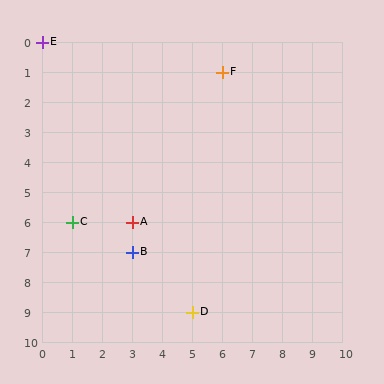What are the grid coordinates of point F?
Point F is at grid coordinates (6, 1).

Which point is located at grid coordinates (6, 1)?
Point F is at (6, 1).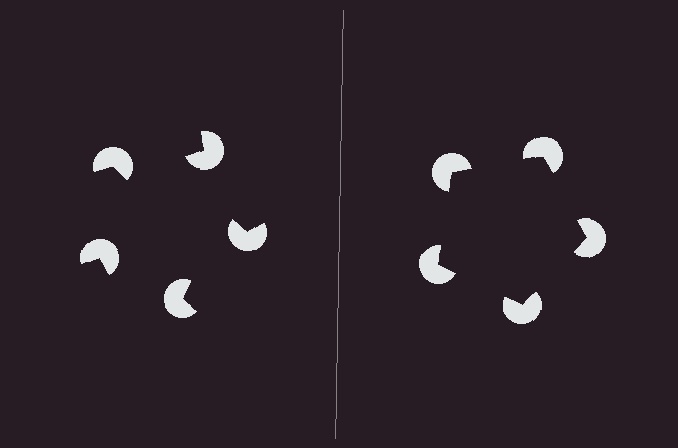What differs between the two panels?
The pac-man discs are positioned identically on both sides; only the wedge orientations differ. On the right they align to a pentagon; on the left they are misaligned.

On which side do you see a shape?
An illusory pentagon appears on the right side. On the left side the wedge cuts are rotated, so no coherent shape forms.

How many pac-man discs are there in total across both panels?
10 — 5 on each side.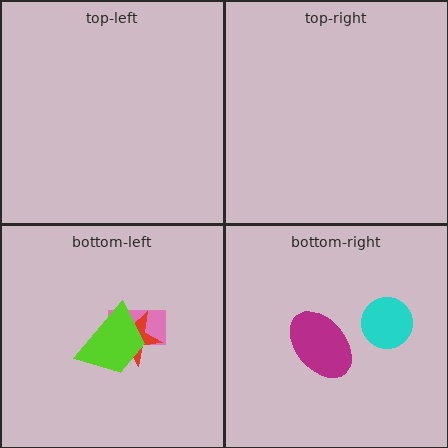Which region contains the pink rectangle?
The bottom-left region.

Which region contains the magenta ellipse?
The bottom-right region.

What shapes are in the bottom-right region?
The cyan circle, the magenta ellipse.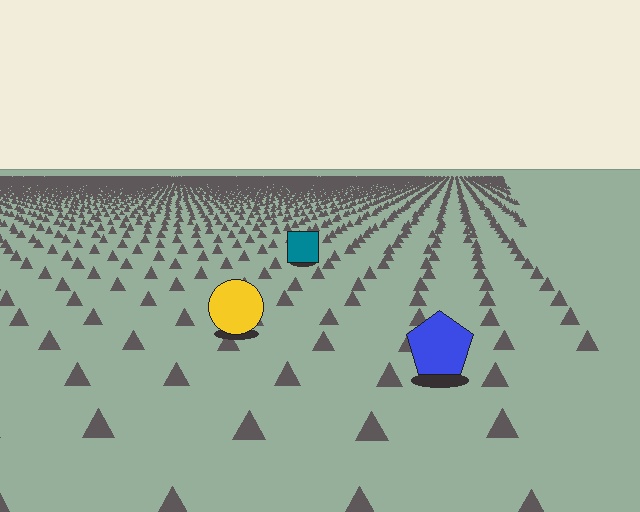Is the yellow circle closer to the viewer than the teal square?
Yes. The yellow circle is closer — you can tell from the texture gradient: the ground texture is coarser near it.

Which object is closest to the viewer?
The blue pentagon is closest. The texture marks near it are larger and more spread out.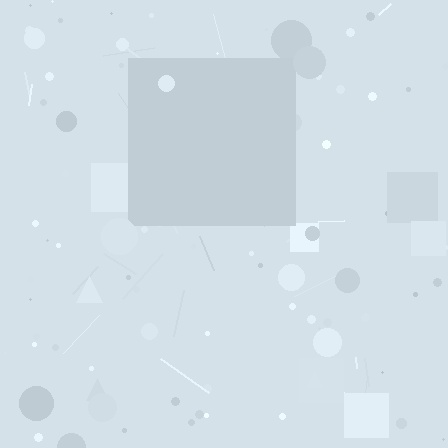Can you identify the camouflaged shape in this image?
The camouflaged shape is a square.